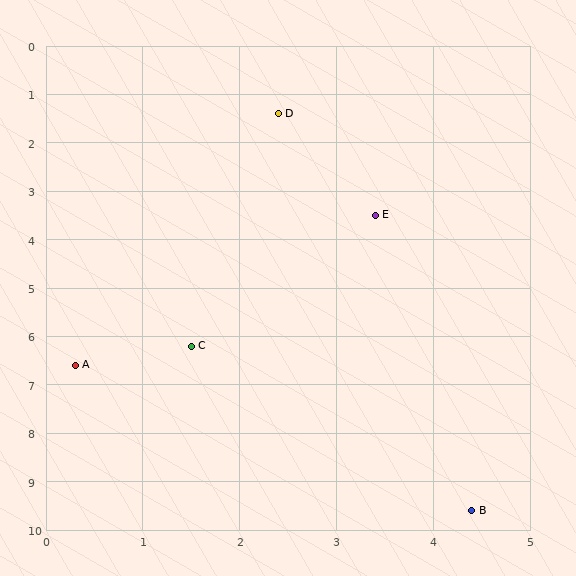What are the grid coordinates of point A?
Point A is at approximately (0.3, 6.6).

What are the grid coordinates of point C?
Point C is at approximately (1.5, 6.2).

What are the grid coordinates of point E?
Point E is at approximately (3.4, 3.5).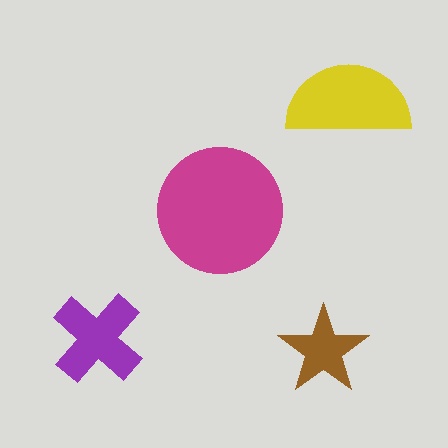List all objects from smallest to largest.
The brown star, the purple cross, the yellow semicircle, the magenta circle.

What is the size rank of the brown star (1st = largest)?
4th.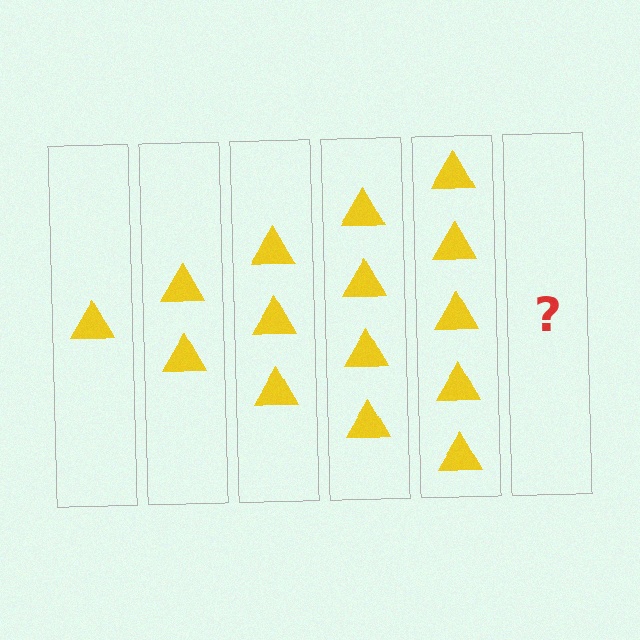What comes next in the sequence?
The next element should be 6 triangles.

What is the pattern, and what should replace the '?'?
The pattern is that each step adds one more triangle. The '?' should be 6 triangles.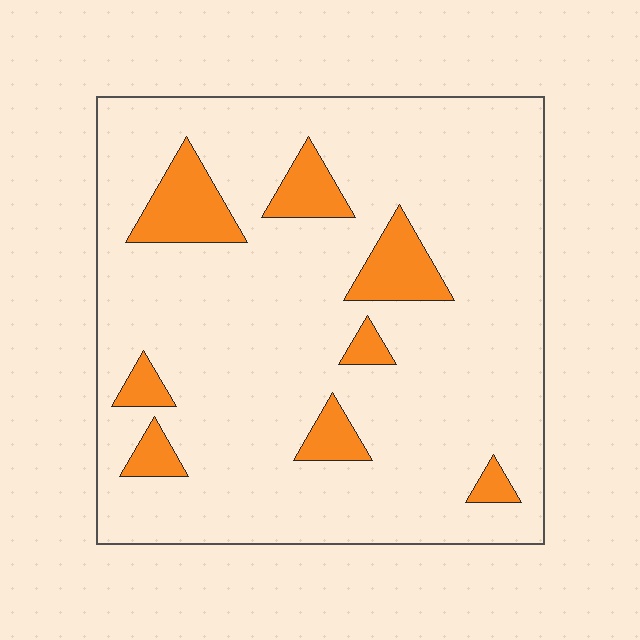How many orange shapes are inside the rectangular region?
8.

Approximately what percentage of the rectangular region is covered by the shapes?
Approximately 15%.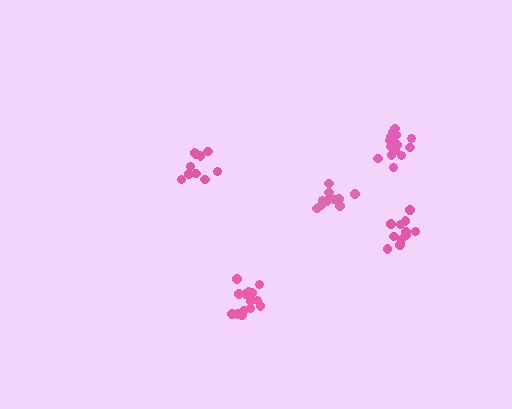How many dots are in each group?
Group 1: 15 dots, Group 2: 10 dots, Group 3: 14 dots, Group 4: 11 dots, Group 5: 10 dots (60 total).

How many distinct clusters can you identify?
There are 5 distinct clusters.